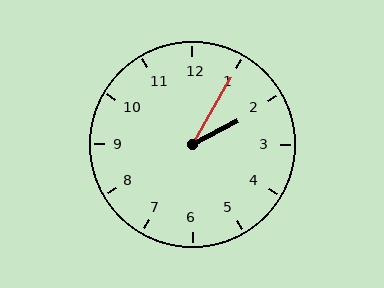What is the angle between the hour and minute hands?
Approximately 32 degrees.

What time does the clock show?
2:05.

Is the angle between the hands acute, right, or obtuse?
It is acute.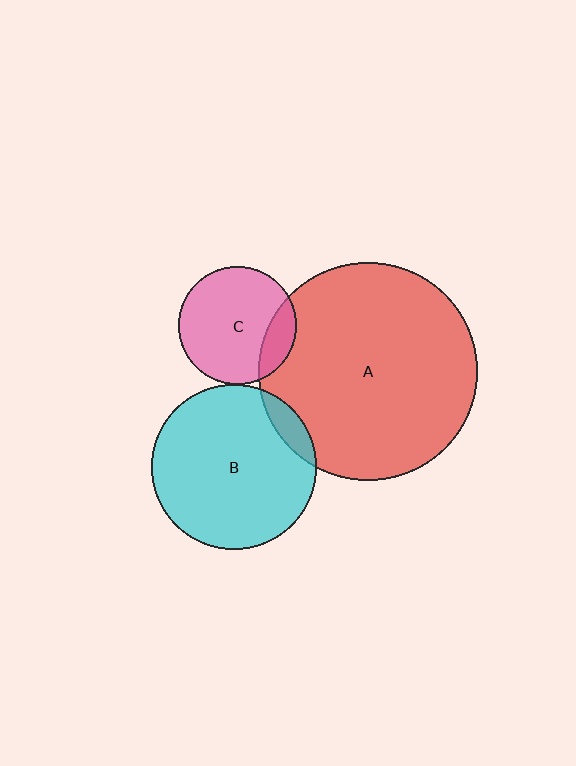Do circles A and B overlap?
Yes.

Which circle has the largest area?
Circle A (red).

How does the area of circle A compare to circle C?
Approximately 3.4 times.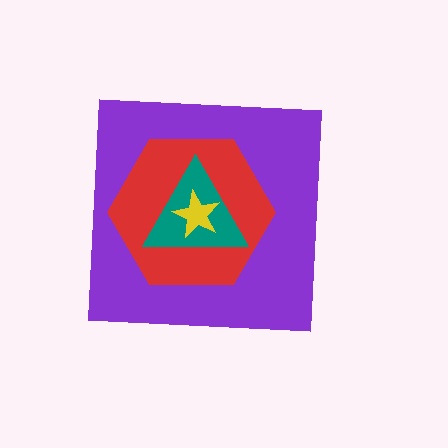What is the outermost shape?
The purple square.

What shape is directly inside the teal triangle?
The yellow star.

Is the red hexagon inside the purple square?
Yes.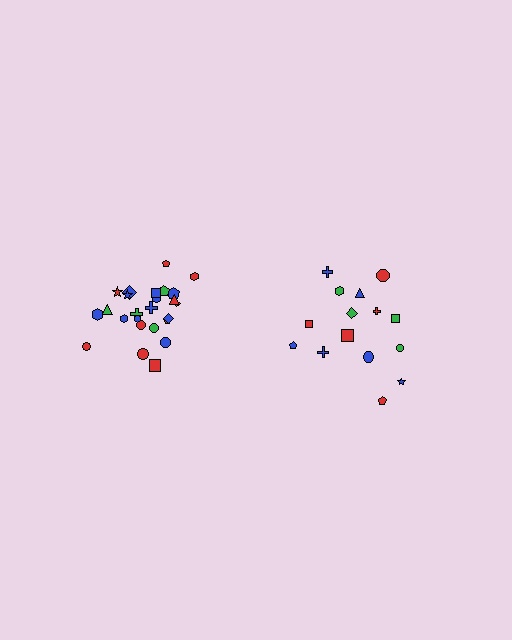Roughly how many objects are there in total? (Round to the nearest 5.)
Roughly 40 objects in total.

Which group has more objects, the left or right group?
The left group.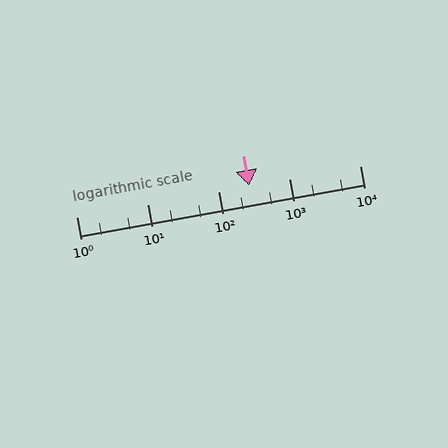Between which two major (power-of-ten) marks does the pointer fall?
The pointer is between 100 and 1000.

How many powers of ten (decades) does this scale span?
The scale spans 4 decades, from 1 to 10000.